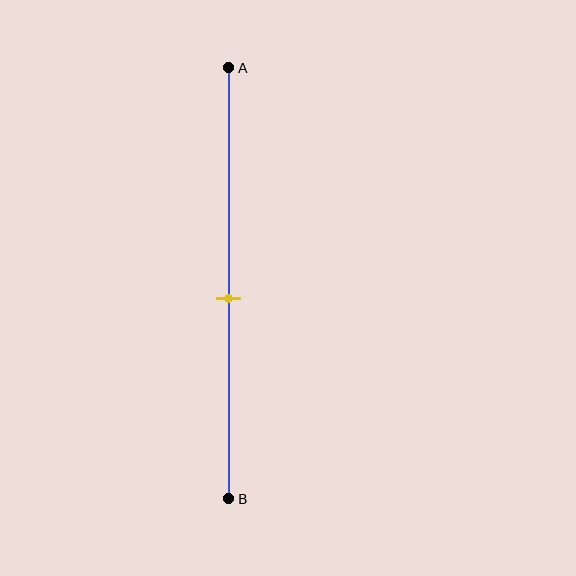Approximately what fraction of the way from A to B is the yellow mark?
The yellow mark is approximately 55% of the way from A to B.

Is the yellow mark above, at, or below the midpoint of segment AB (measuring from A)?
The yellow mark is below the midpoint of segment AB.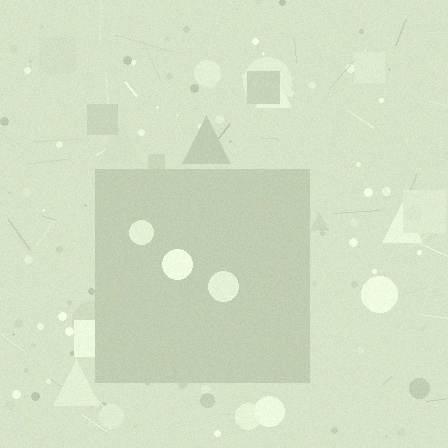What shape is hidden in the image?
A square is hidden in the image.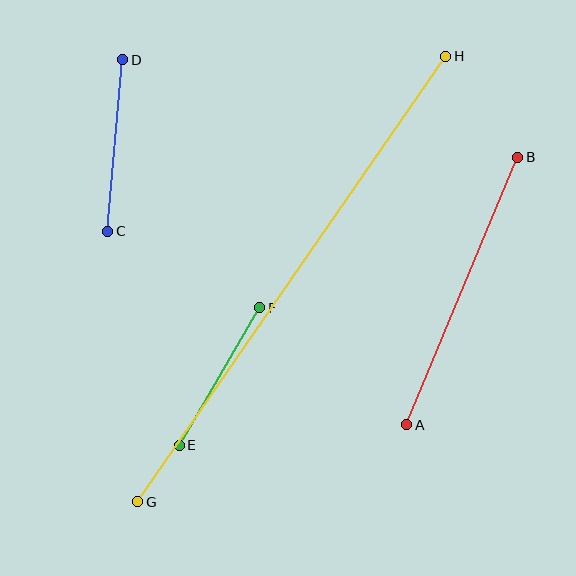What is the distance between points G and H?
The distance is approximately 542 pixels.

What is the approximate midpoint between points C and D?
The midpoint is at approximately (115, 146) pixels.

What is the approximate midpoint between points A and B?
The midpoint is at approximately (462, 291) pixels.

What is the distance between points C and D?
The distance is approximately 173 pixels.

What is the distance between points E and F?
The distance is approximately 159 pixels.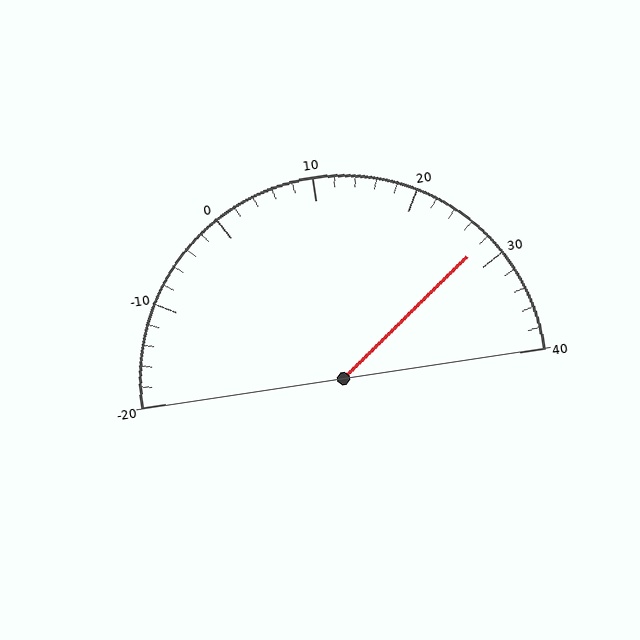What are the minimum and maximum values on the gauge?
The gauge ranges from -20 to 40.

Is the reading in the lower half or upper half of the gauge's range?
The reading is in the upper half of the range (-20 to 40).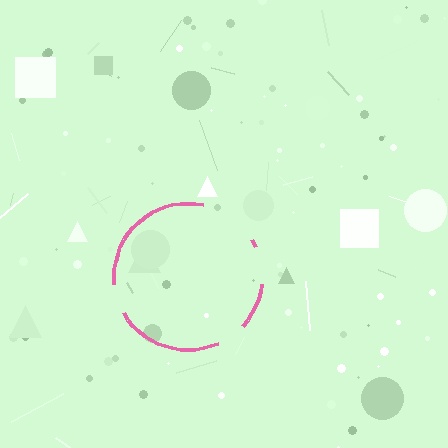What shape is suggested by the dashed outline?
The dashed outline suggests a circle.